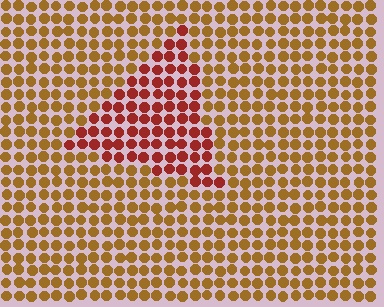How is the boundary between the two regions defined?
The boundary is defined purely by a slight shift in hue (about 36 degrees). Spacing, size, and orientation are identical on both sides.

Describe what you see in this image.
The image is filled with small brown elements in a uniform arrangement. A triangle-shaped region is visible where the elements are tinted to a slightly different hue, forming a subtle color boundary.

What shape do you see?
I see a triangle.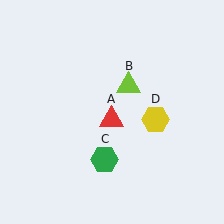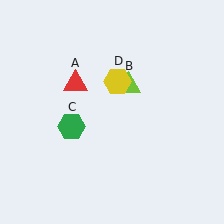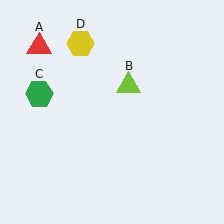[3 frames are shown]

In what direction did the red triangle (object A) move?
The red triangle (object A) moved up and to the left.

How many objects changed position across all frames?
3 objects changed position: red triangle (object A), green hexagon (object C), yellow hexagon (object D).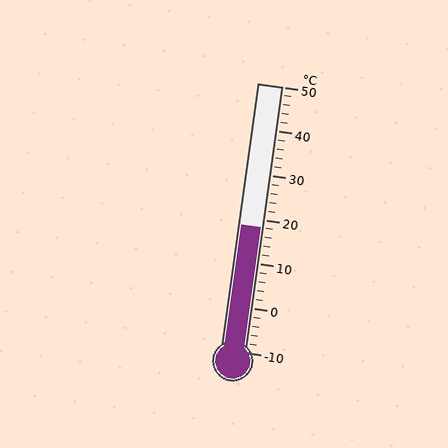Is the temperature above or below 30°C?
The temperature is below 30°C.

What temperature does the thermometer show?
The thermometer shows approximately 18°C.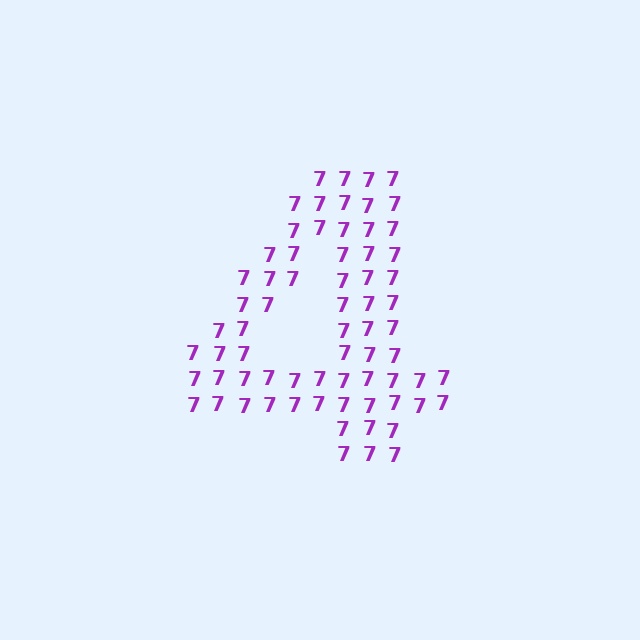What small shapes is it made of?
It is made of small digit 7's.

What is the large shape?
The large shape is the digit 4.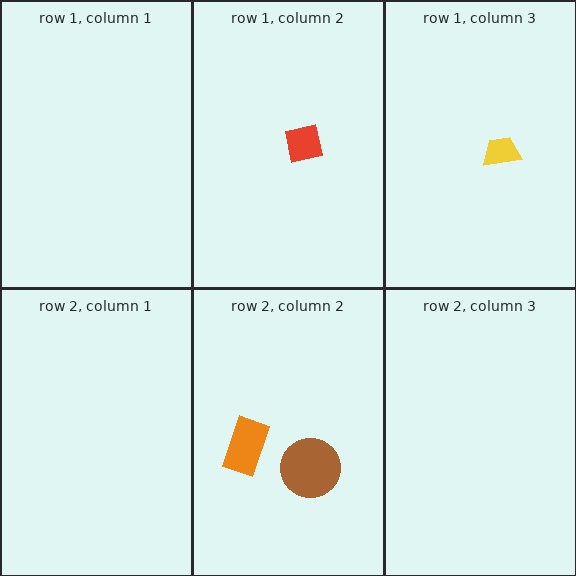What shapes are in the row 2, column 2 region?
The brown circle, the orange rectangle.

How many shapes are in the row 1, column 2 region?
1.